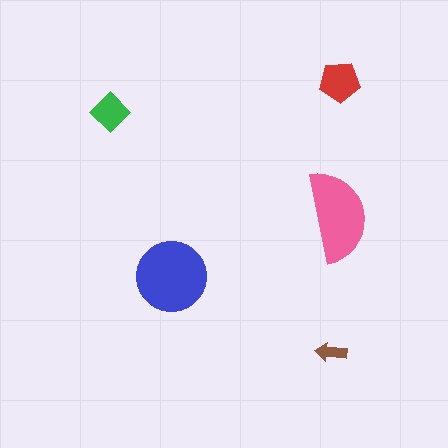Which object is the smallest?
The brown arrow.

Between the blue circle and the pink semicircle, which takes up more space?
The blue circle.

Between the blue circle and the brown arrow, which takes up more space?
The blue circle.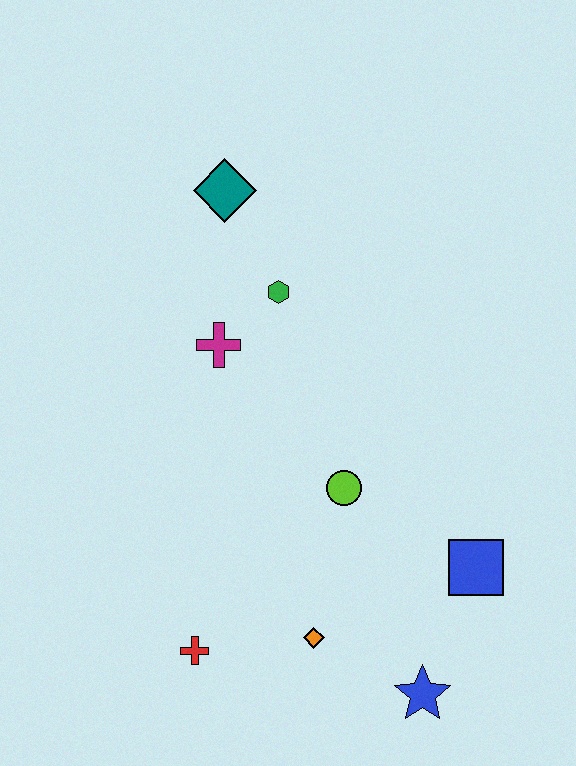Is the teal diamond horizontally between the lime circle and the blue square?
No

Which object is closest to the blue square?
The blue star is closest to the blue square.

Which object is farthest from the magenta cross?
The blue star is farthest from the magenta cross.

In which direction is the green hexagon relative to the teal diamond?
The green hexagon is below the teal diamond.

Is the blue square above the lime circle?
No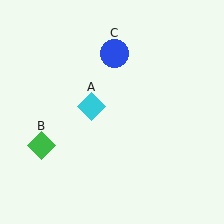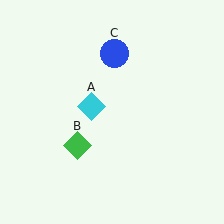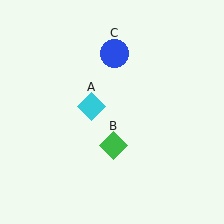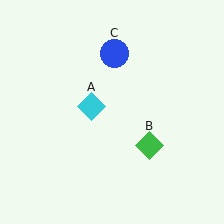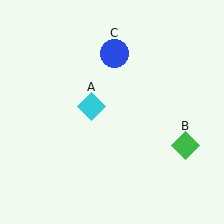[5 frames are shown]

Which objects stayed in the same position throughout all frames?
Cyan diamond (object A) and blue circle (object C) remained stationary.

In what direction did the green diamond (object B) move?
The green diamond (object B) moved right.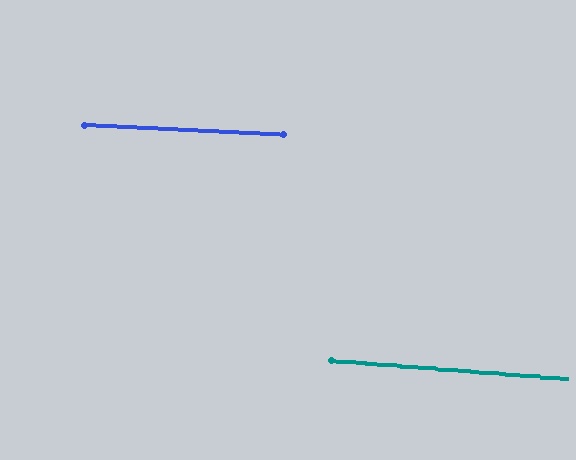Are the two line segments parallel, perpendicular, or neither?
Parallel — their directions differ by only 1.9°.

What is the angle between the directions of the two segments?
Approximately 2 degrees.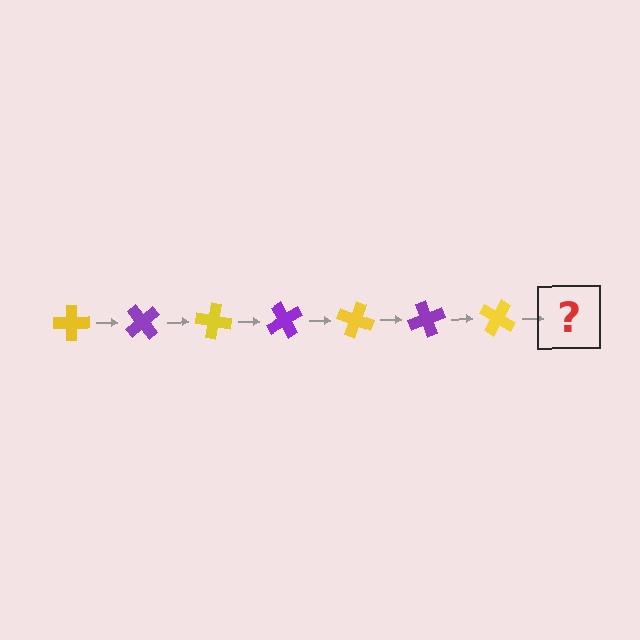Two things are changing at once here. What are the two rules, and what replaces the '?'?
The two rules are that it rotates 50 degrees each step and the color cycles through yellow and purple. The '?' should be a purple cross, rotated 350 degrees from the start.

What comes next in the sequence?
The next element should be a purple cross, rotated 350 degrees from the start.